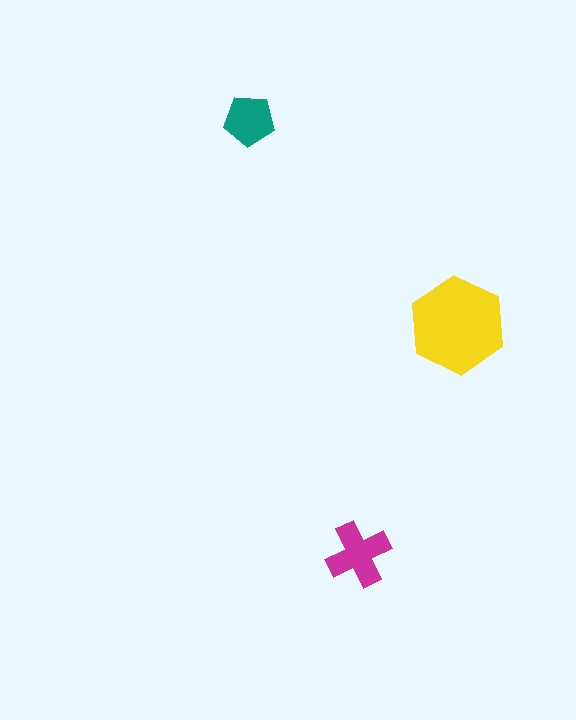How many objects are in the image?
There are 3 objects in the image.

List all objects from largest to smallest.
The yellow hexagon, the magenta cross, the teal pentagon.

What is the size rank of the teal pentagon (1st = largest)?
3rd.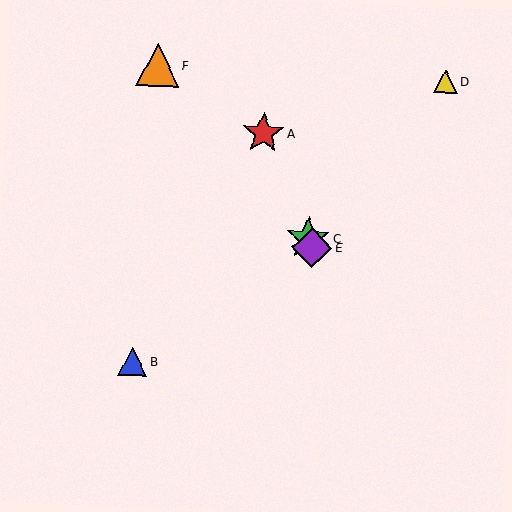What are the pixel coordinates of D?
Object D is at (446, 82).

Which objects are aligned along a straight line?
Objects A, C, E are aligned along a straight line.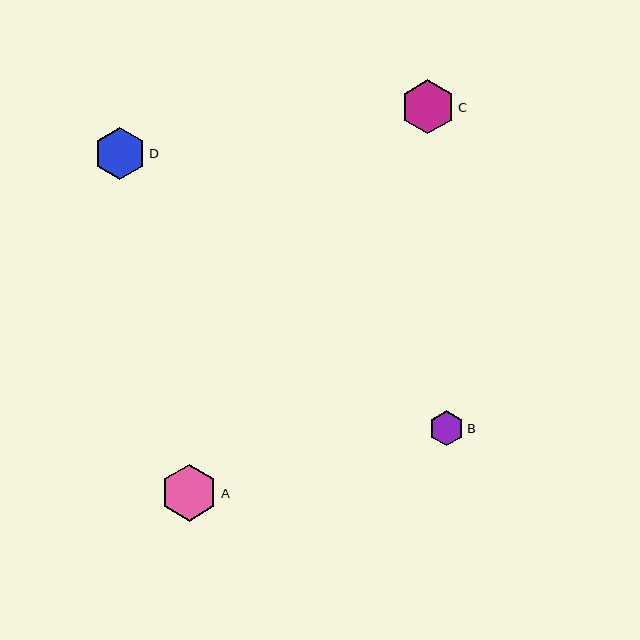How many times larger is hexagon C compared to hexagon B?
Hexagon C is approximately 1.5 times the size of hexagon B.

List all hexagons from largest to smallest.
From largest to smallest: A, C, D, B.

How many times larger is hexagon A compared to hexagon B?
Hexagon A is approximately 1.6 times the size of hexagon B.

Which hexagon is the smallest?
Hexagon B is the smallest with a size of approximately 35 pixels.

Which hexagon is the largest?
Hexagon A is the largest with a size of approximately 57 pixels.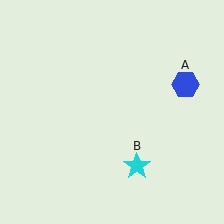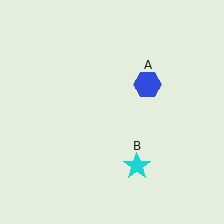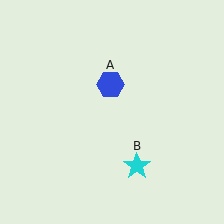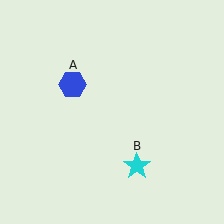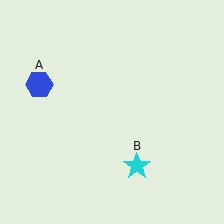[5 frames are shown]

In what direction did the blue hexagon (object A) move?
The blue hexagon (object A) moved left.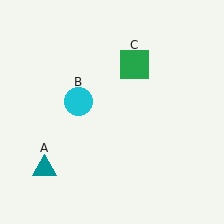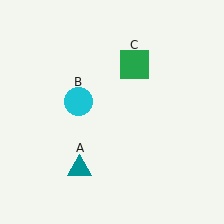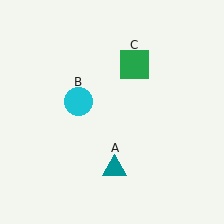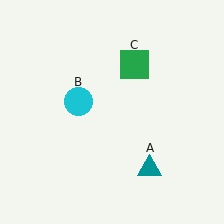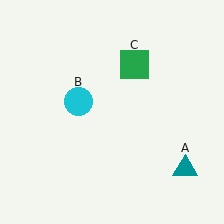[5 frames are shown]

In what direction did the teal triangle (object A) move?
The teal triangle (object A) moved right.